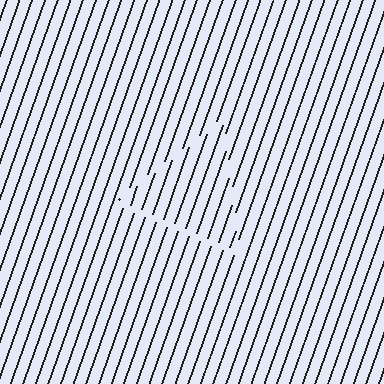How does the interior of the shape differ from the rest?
The interior of the shape contains the same grating, shifted by half a period — the contour is defined by the phase discontinuity where line-ends from the inner and outer gratings abut.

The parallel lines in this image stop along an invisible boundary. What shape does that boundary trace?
An illusory triangle. The interior of the shape contains the same grating, shifted by half a period — the contour is defined by the phase discontinuity where line-ends from the inner and outer gratings abut.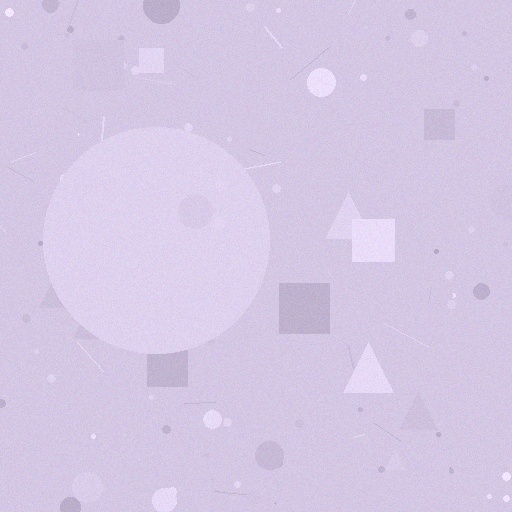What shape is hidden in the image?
A circle is hidden in the image.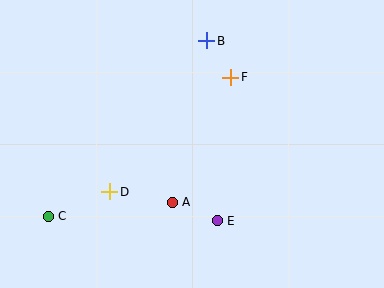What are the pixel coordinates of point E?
Point E is at (217, 221).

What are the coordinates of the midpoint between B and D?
The midpoint between B and D is at (158, 116).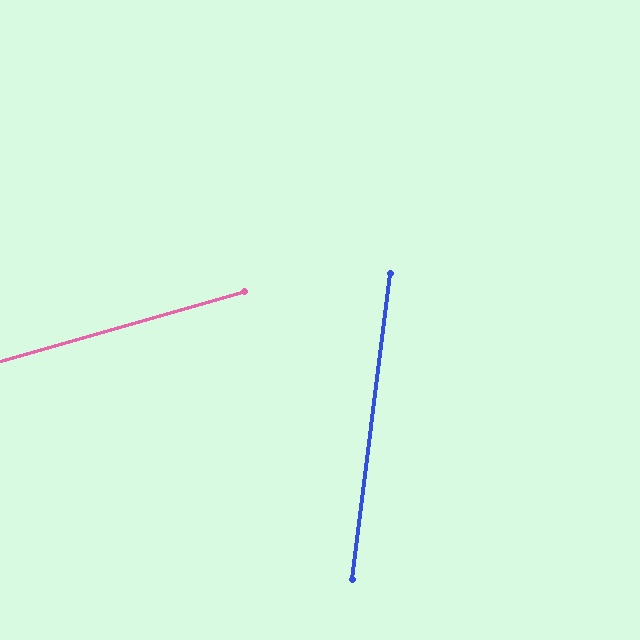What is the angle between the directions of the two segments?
Approximately 67 degrees.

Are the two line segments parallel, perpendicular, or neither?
Neither parallel nor perpendicular — they differ by about 67°.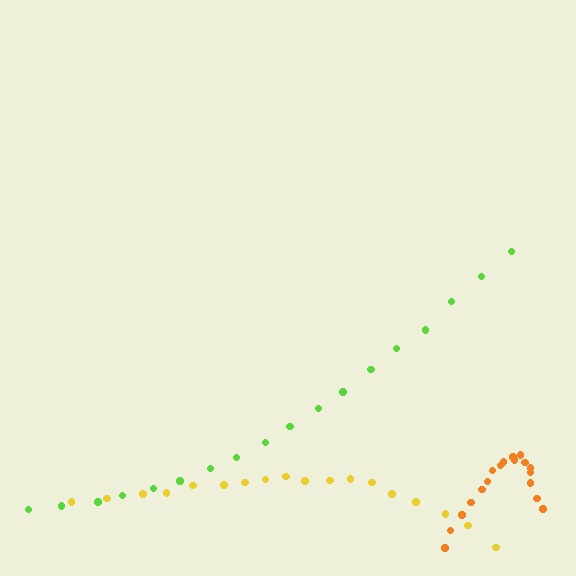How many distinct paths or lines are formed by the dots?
There are 3 distinct paths.